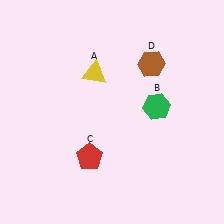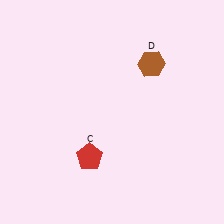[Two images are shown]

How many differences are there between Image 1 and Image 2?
There are 2 differences between the two images.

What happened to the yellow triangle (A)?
The yellow triangle (A) was removed in Image 2. It was in the top-left area of Image 1.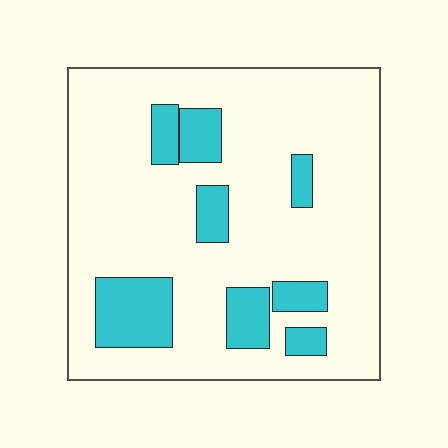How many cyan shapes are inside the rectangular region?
8.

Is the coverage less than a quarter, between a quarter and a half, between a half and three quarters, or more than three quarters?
Less than a quarter.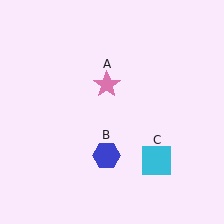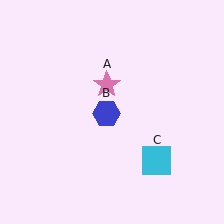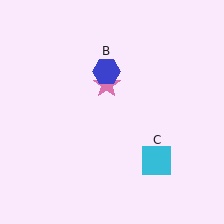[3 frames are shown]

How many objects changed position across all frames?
1 object changed position: blue hexagon (object B).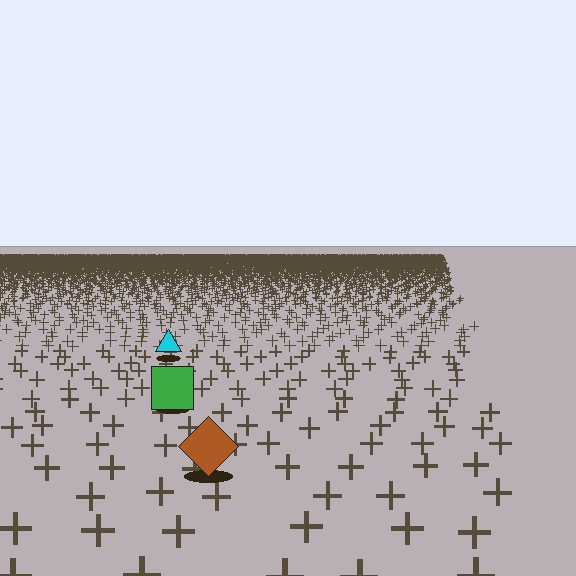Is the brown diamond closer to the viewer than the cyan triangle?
Yes. The brown diamond is closer — you can tell from the texture gradient: the ground texture is coarser near it.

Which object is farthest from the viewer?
The cyan triangle is farthest from the viewer. It appears smaller and the ground texture around it is denser.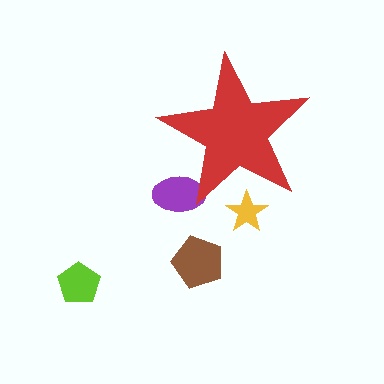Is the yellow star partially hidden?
Yes, the yellow star is partially hidden behind the red star.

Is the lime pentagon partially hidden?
No, the lime pentagon is fully visible.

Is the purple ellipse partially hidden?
Yes, the purple ellipse is partially hidden behind the red star.